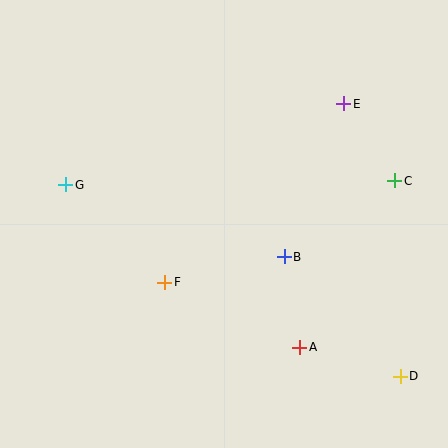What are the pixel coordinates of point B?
Point B is at (284, 257).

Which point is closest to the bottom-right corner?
Point D is closest to the bottom-right corner.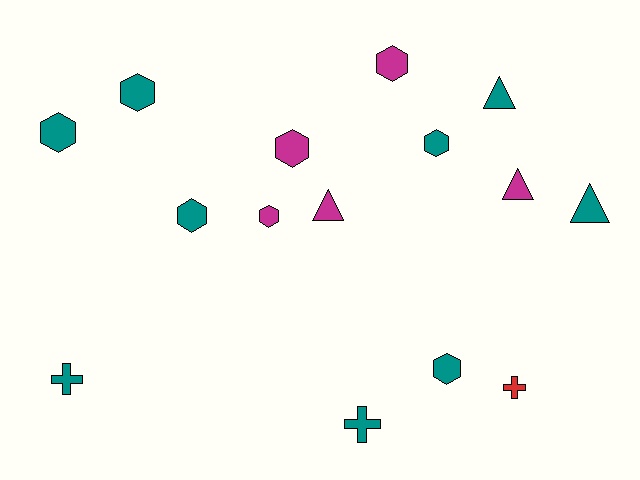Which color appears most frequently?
Teal, with 9 objects.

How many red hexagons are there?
There are no red hexagons.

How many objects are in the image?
There are 15 objects.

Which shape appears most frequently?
Hexagon, with 8 objects.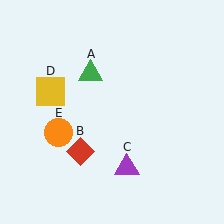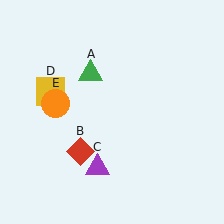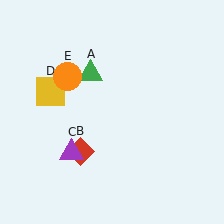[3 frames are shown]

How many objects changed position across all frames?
2 objects changed position: purple triangle (object C), orange circle (object E).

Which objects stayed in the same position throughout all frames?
Green triangle (object A) and red diamond (object B) and yellow square (object D) remained stationary.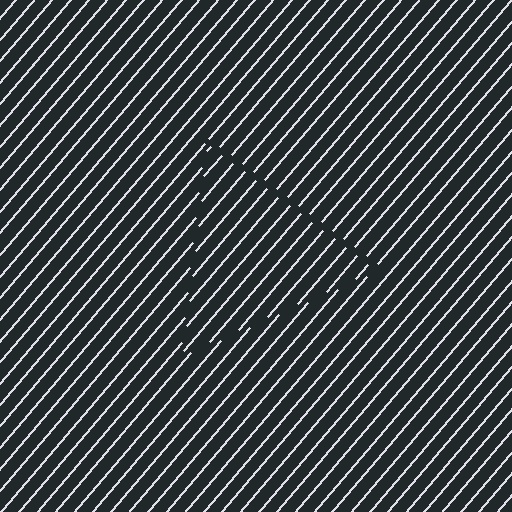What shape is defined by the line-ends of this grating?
An illusory triangle. The interior of the shape contains the same grating, shifted by half a period — the contour is defined by the phase discontinuity where line-ends from the inner and outer gratings abut.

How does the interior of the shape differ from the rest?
The interior of the shape contains the same grating, shifted by half a period — the contour is defined by the phase discontinuity where line-ends from the inner and outer gratings abut.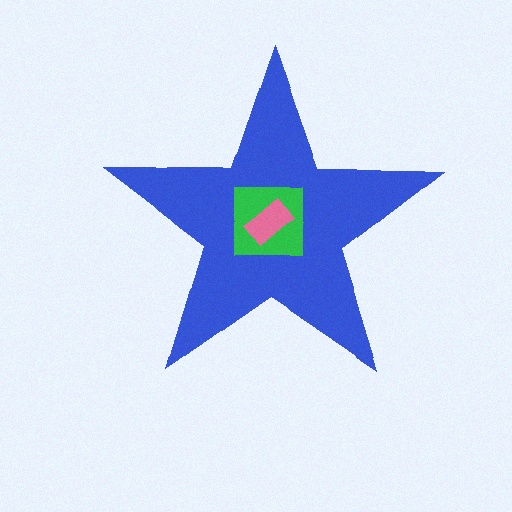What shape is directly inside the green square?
The pink rectangle.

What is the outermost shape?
The blue star.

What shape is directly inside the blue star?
The green square.